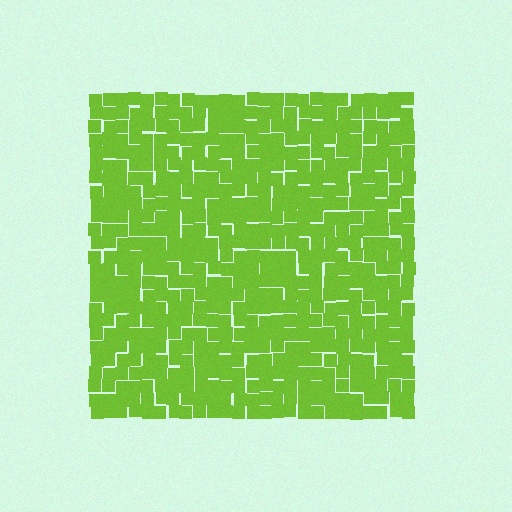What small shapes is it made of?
It is made of small squares.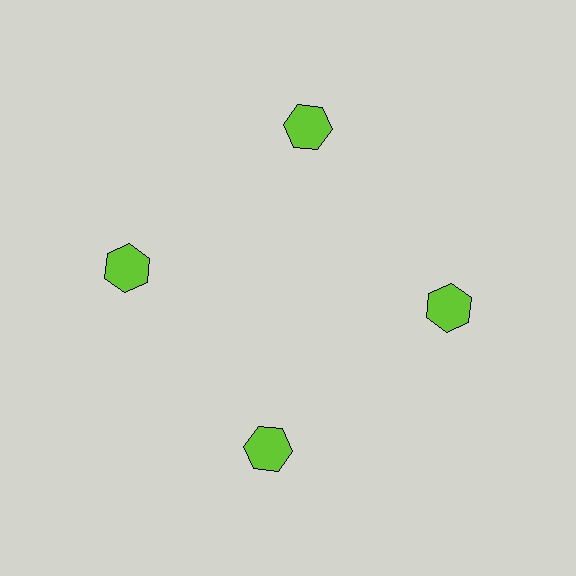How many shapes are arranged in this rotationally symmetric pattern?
There are 4 shapes, arranged in 4 groups of 1.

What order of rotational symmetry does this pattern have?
This pattern has 4-fold rotational symmetry.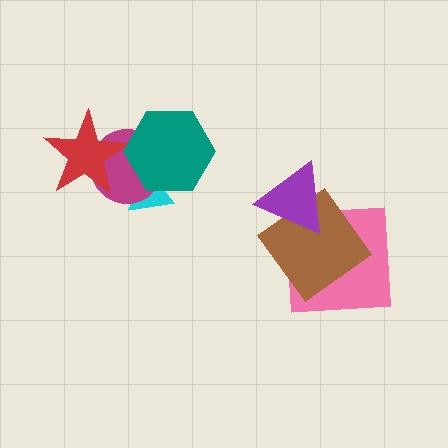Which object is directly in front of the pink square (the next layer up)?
The brown diamond is directly in front of the pink square.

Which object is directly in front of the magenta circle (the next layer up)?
The red star is directly in front of the magenta circle.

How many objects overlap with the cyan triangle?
2 objects overlap with the cyan triangle.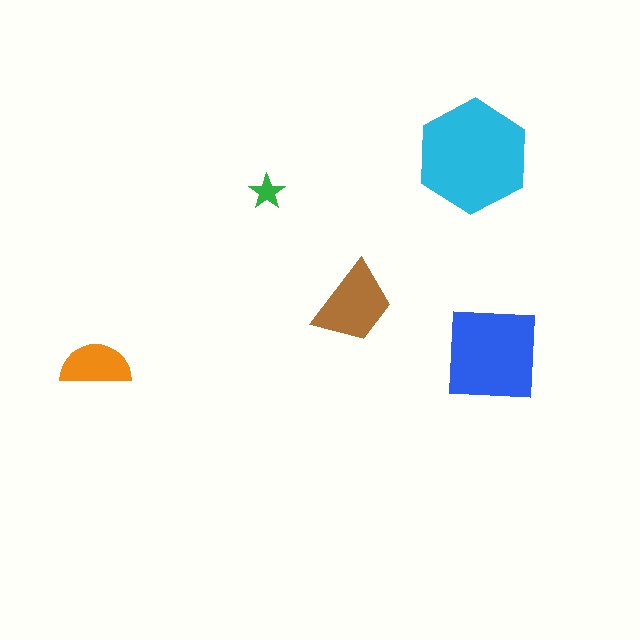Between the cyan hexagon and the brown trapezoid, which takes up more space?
The cyan hexagon.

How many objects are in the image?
There are 5 objects in the image.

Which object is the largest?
The cyan hexagon.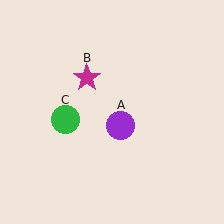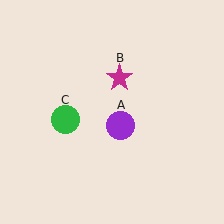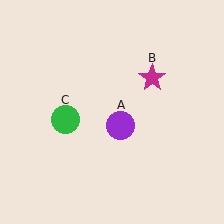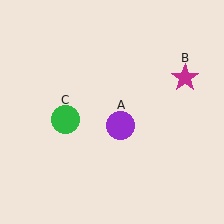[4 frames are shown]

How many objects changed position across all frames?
1 object changed position: magenta star (object B).